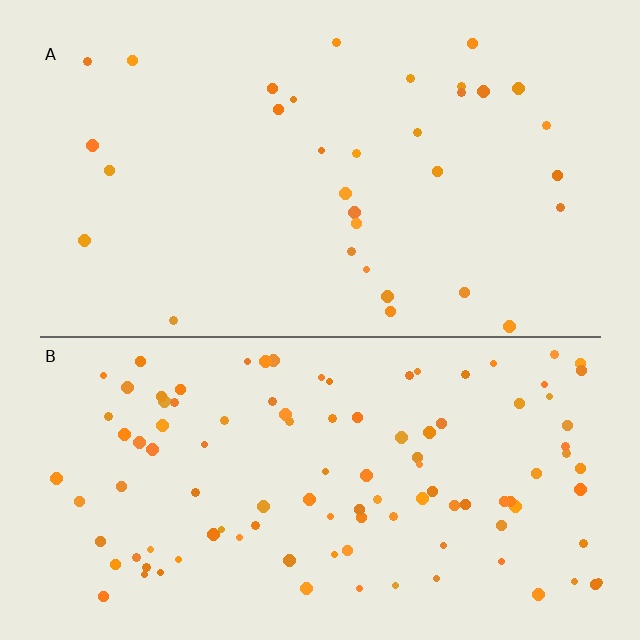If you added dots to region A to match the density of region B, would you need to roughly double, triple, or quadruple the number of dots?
Approximately triple.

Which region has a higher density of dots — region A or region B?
B (the bottom).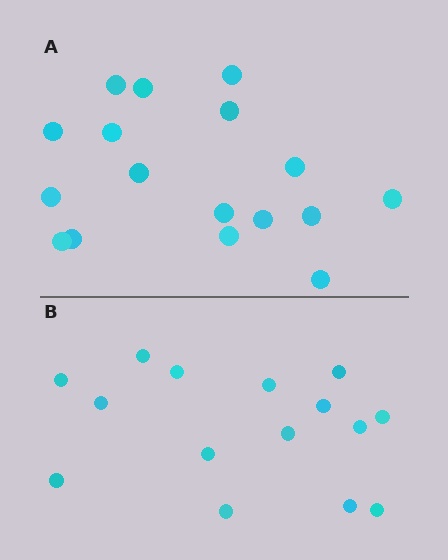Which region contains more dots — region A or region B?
Region A (the top region) has more dots.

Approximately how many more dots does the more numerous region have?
Region A has just a few more — roughly 2 or 3 more dots than region B.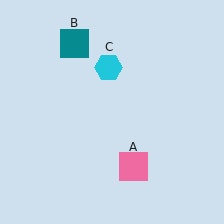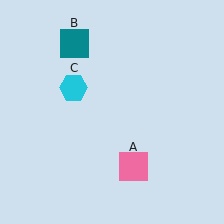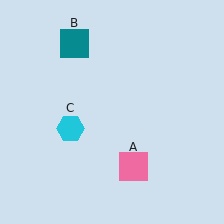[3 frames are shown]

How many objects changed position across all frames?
1 object changed position: cyan hexagon (object C).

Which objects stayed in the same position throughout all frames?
Pink square (object A) and teal square (object B) remained stationary.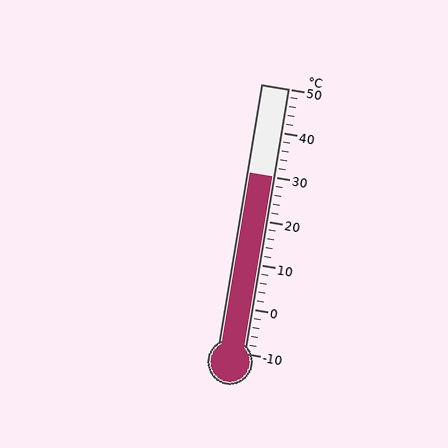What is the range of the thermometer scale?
The thermometer scale ranges from -10°C to 50°C.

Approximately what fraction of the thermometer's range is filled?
The thermometer is filled to approximately 65% of its range.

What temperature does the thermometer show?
The thermometer shows approximately 30°C.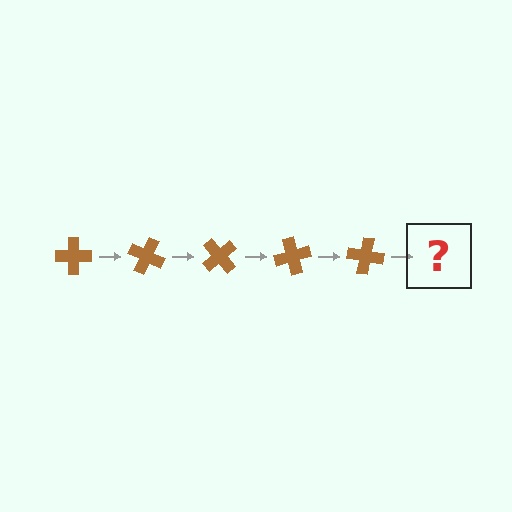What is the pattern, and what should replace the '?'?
The pattern is that the cross rotates 25 degrees each step. The '?' should be a brown cross rotated 125 degrees.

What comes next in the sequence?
The next element should be a brown cross rotated 125 degrees.